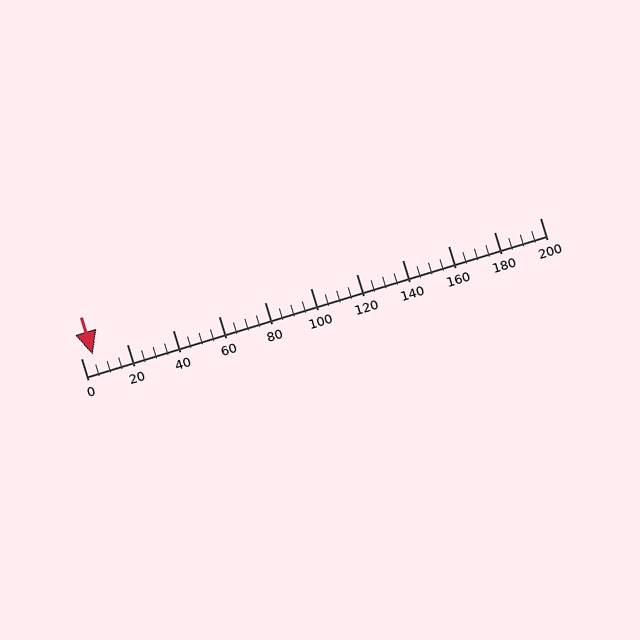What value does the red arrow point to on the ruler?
The red arrow points to approximately 5.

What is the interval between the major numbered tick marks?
The major tick marks are spaced 20 units apart.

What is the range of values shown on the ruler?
The ruler shows values from 0 to 200.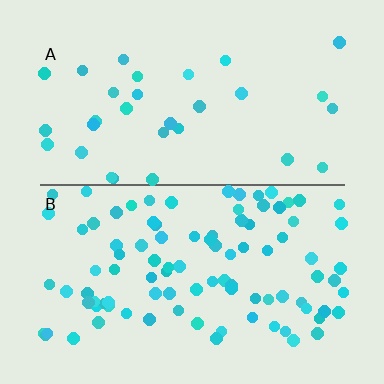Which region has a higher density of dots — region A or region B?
B (the bottom).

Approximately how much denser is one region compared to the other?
Approximately 3.0× — region B over region A.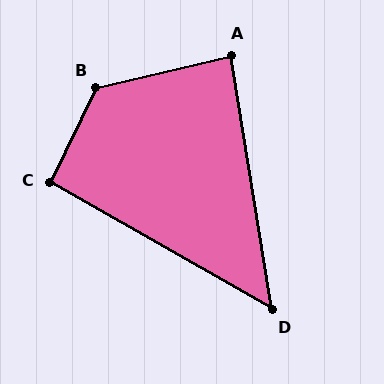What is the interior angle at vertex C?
Approximately 94 degrees (approximately right).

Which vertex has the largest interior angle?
B, at approximately 129 degrees.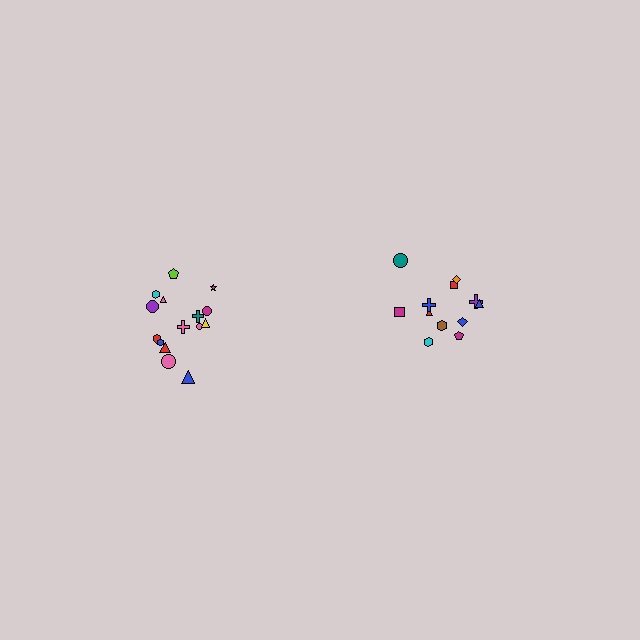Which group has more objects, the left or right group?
The left group.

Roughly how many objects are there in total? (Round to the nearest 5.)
Roughly 25 objects in total.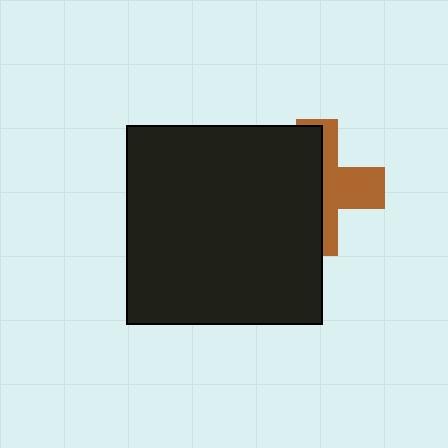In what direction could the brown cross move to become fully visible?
The brown cross could move right. That would shift it out from behind the black rectangle entirely.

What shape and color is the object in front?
The object in front is a black rectangle.